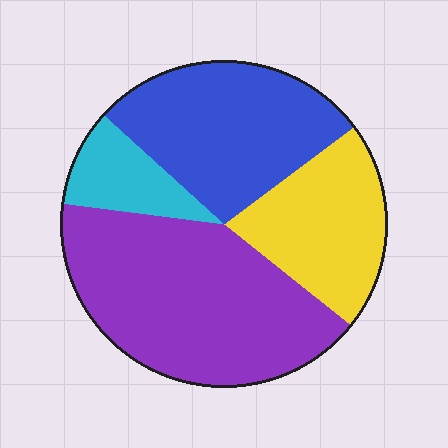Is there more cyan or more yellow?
Yellow.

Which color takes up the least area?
Cyan, at roughly 10%.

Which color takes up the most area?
Purple, at roughly 40%.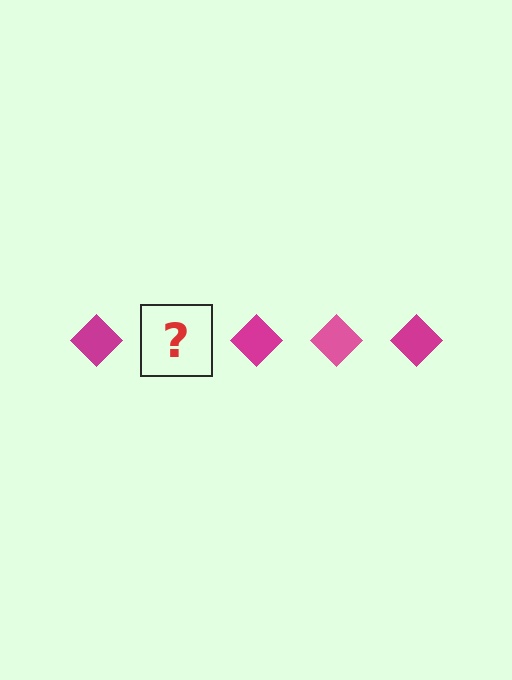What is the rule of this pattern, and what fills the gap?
The rule is that the pattern cycles through magenta, pink diamonds. The gap should be filled with a pink diamond.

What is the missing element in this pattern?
The missing element is a pink diamond.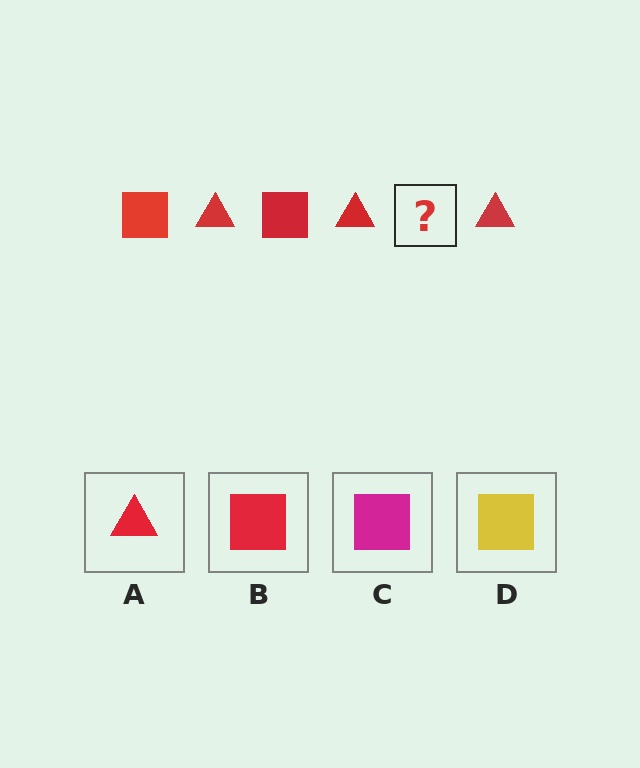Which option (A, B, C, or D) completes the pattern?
B.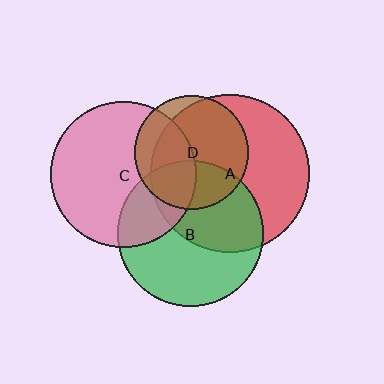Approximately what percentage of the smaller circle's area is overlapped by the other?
Approximately 45%.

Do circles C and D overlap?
Yes.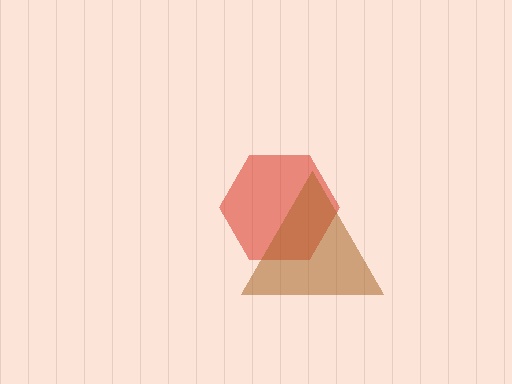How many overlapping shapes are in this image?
There are 2 overlapping shapes in the image.